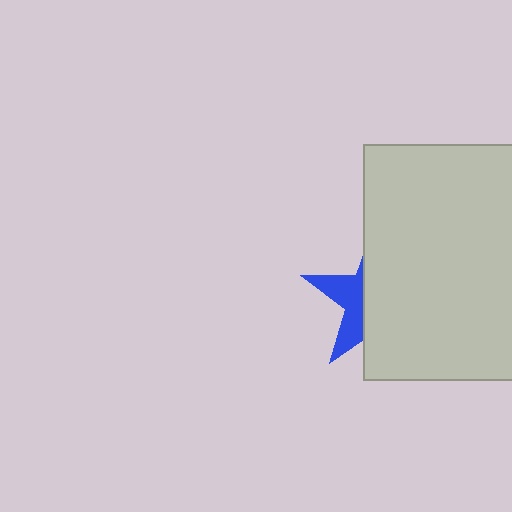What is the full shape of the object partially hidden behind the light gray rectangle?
The partially hidden object is a blue star.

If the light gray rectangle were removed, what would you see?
You would see the complete blue star.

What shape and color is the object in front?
The object in front is a light gray rectangle.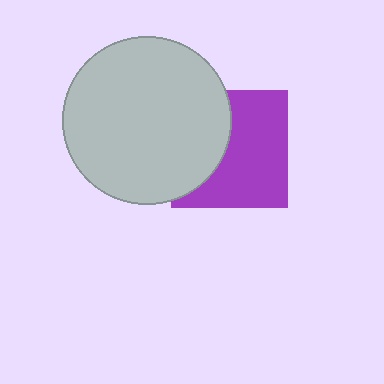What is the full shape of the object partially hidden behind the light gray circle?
The partially hidden object is a purple square.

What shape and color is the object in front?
The object in front is a light gray circle.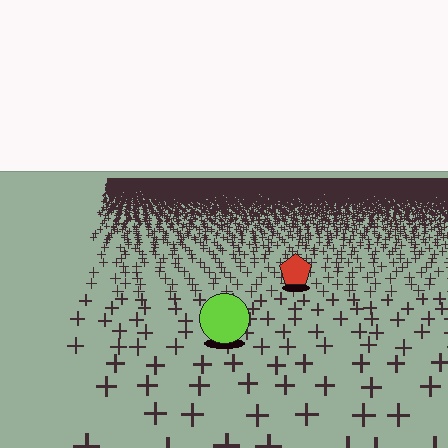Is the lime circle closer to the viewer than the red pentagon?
Yes. The lime circle is closer — you can tell from the texture gradient: the ground texture is coarser near it.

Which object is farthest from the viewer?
The red pentagon is farthest from the viewer. It appears smaller and the ground texture around it is denser.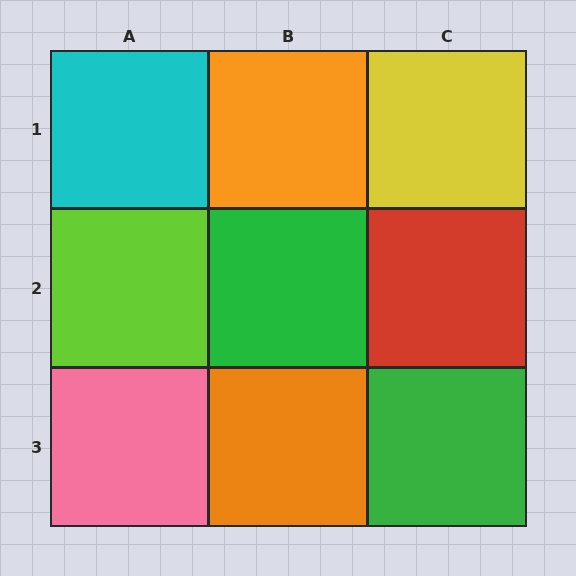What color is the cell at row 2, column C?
Red.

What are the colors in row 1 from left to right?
Cyan, orange, yellow.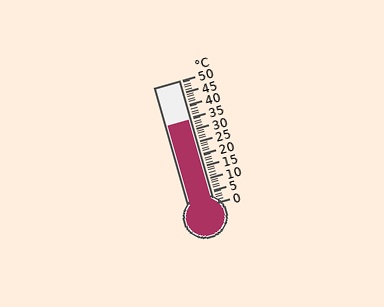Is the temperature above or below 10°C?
The temperature is above 10°C.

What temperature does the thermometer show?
The thermometer shows approximately 34°C.